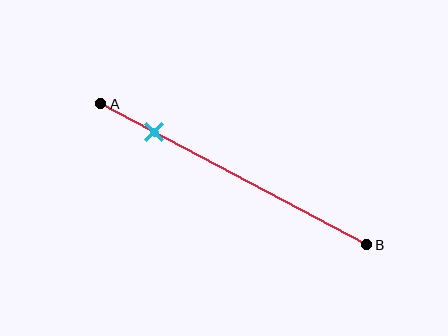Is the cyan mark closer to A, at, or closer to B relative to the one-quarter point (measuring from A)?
The cyan mark is closer to point A than the one-quarter point of segment AB.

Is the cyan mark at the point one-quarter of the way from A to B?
No, the mark is at about 20% from A, not at the 25% one-quarter point.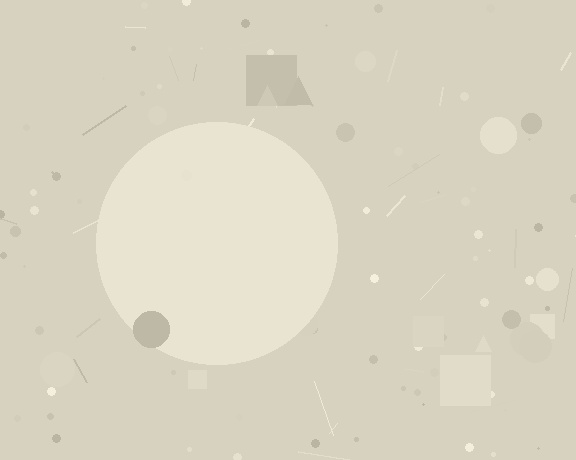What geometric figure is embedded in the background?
A circle is embedded in the background.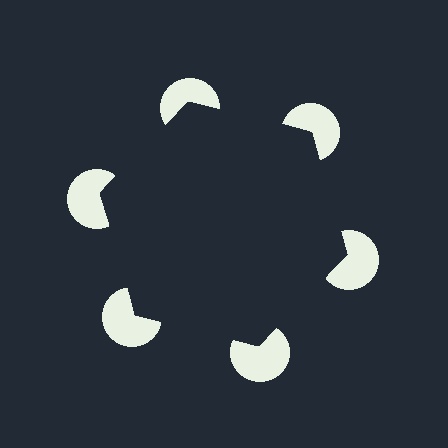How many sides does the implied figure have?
6 sides.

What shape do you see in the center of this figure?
An illusory hexagon — its edges are inferred from the aligned wedge cuts in the pac-man discs, not physically drawn.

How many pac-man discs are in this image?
There are 6 — one at each vertex of the illusory hexagon.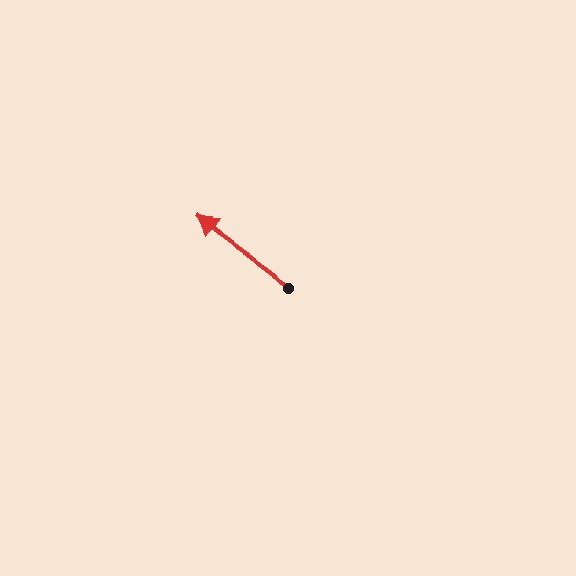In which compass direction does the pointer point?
Northwest.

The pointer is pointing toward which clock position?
Roughly 10 o'clock.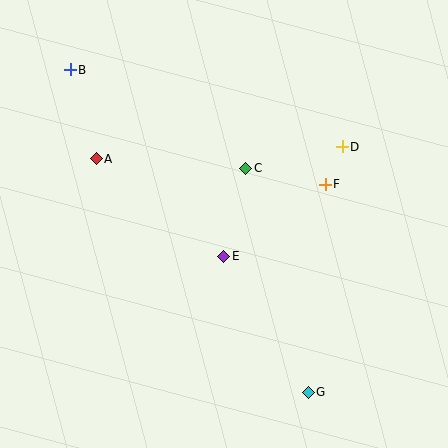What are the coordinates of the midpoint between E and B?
The midpoint between E and B is at (147, 163).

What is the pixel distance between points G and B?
The distance between G and B is 401 pixels.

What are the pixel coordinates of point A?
Point A is at (96, 159).